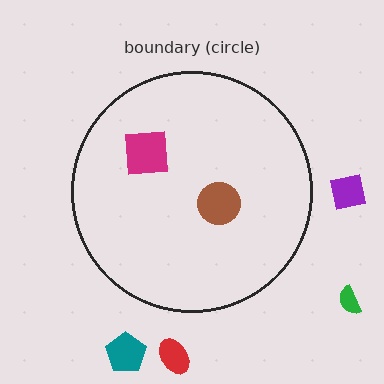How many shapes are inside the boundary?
3 inside, 4 outside.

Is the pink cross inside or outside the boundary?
Inside.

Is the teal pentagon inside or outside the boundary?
Outside.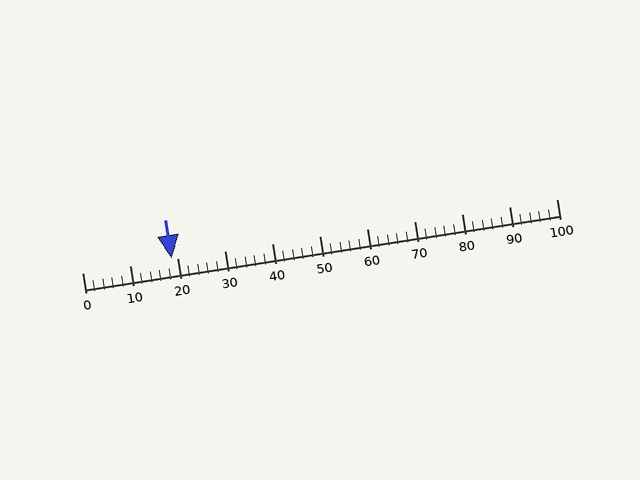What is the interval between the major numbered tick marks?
The major tick marks are spaced 10 units apart.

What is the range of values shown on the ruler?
The ruler shows values from 0 to 100.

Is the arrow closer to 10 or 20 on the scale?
The arrow is closer to 20.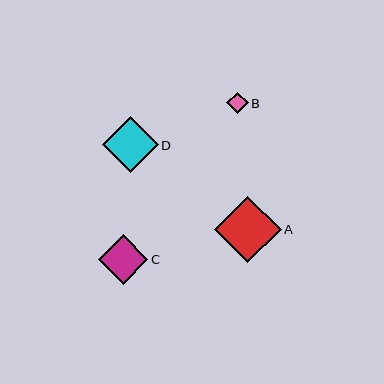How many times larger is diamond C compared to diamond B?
Diamond C is approximately 2.3 times the size of diamond B.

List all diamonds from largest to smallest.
From largest to smallest: A, D, C, B.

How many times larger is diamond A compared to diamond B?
Diamond A is approximately 3.0 times the size of diamond B.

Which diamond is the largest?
Diamond A is the largest with a size of approximately 66 pixels.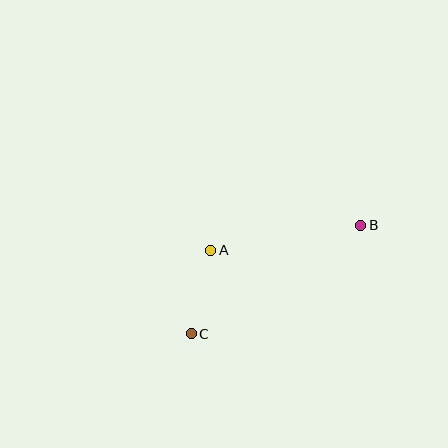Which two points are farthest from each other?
Points B and C are farthest from each other.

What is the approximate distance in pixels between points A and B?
The distance between A and B is approximately 152 pixels.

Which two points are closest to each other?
Points A and C are closest to each other.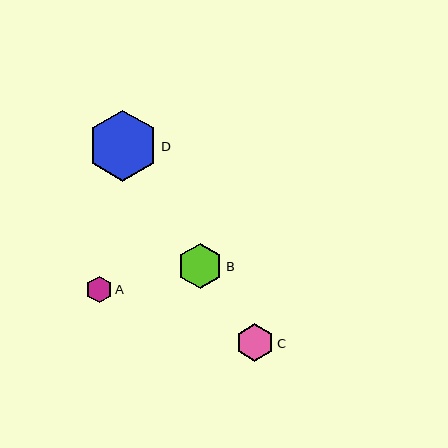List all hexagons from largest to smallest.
From largest to smallest: D, B, C, A.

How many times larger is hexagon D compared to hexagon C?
Hexagon D is approximately 1.9 times the size of hexagon C.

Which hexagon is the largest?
Hexagon D is the largest with a size of approximately 71 pixels.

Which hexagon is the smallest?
Hexagon A is the smallest with a size of approximately 27 pixels.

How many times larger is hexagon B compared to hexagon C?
Hexagon B is approximately 1.2 times the size of hexagon C.